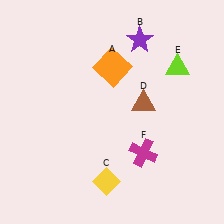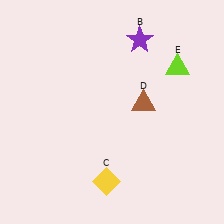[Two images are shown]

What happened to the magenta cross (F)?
The magenta cross (F) was removed in Image 2. It was in the bottom-right area of Image 1.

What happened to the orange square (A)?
The orange square (A) was removed in Image 2. It was in the top-right area of Image 1.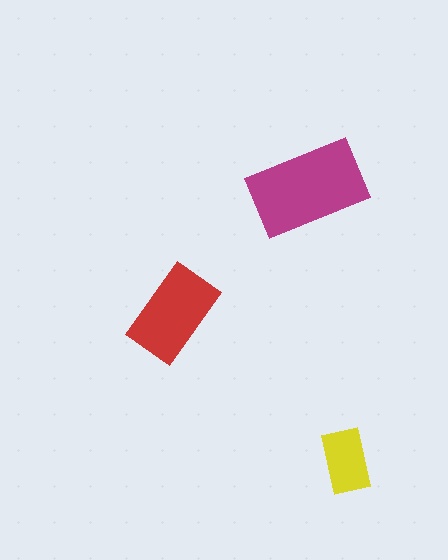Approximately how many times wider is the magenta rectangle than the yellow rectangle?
About 2 times wider.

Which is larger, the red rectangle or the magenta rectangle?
The magenta one.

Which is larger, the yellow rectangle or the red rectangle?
The red one.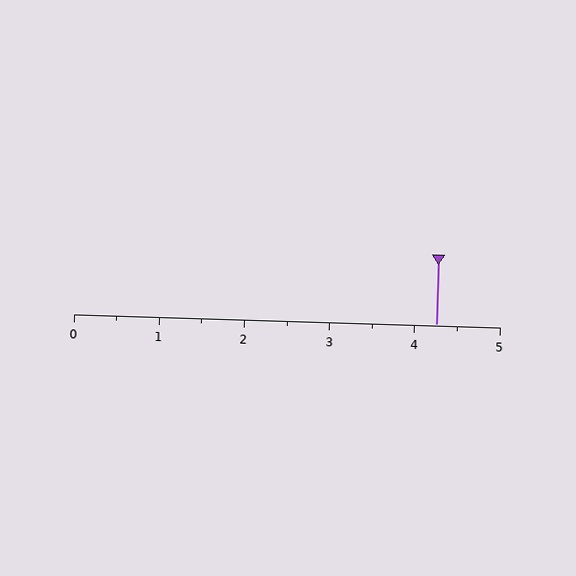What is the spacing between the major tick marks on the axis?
The major ticks are spaced 1 apart.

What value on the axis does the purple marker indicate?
The marker indicates approximately 4.2.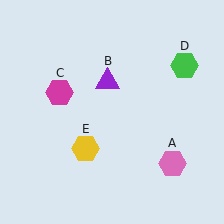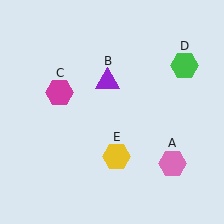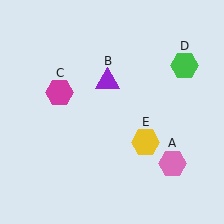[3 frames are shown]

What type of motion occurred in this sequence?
The yellow hexagon (object E) rotated counterclockwise around the center of the scene.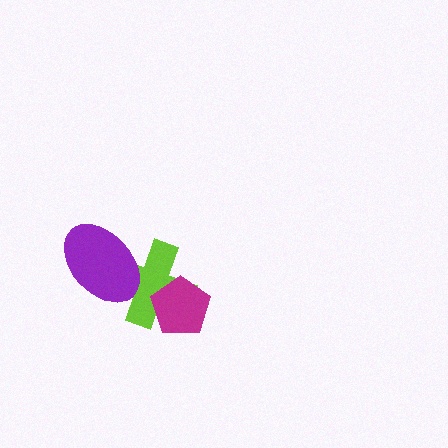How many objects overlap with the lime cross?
2 objects overlap with the lime cross.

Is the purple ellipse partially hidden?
No, no other shape covers it.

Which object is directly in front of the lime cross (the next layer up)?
The purple ellipse is directly in front of the lime cross.